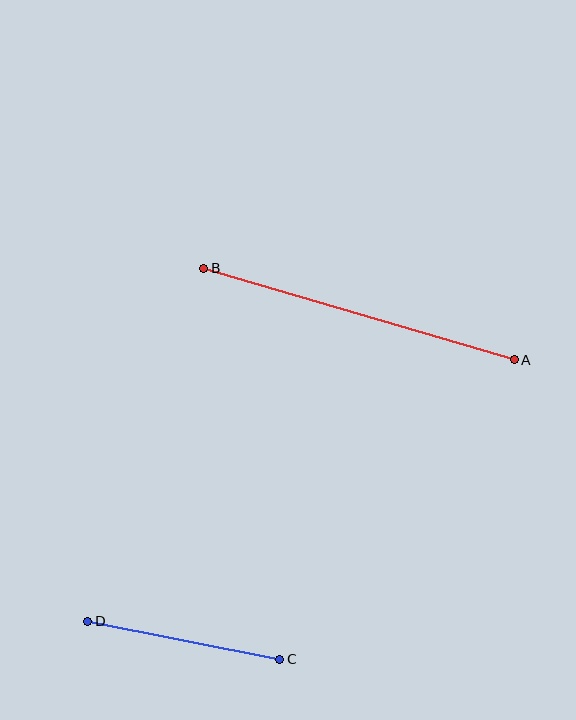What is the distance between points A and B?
The distance is approximately 324 pixels.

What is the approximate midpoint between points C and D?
The midpoint is at approximately (184, 640) pixels.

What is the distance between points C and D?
The distance is approximately 196 pixels.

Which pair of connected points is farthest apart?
Points A and B are farthest apart.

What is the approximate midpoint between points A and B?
The midpoint is at approximately (359, 314) pixels.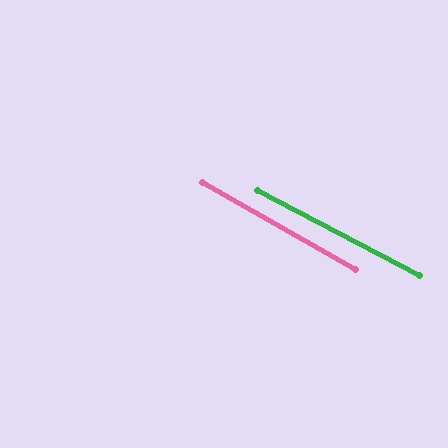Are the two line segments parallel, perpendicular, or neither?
Parallel — their directions differ by only 1.7°.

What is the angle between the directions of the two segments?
Approximately 2 degrees.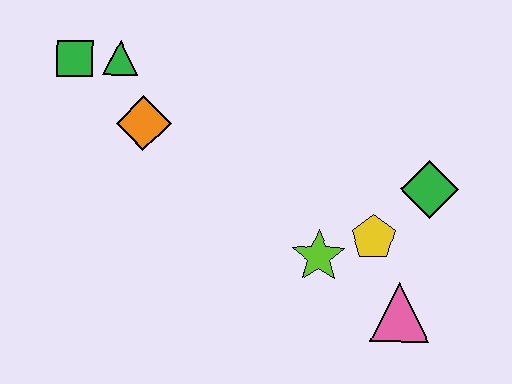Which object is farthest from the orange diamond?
The pink triangle is farthest from the orange diamond.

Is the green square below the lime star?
No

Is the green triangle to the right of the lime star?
No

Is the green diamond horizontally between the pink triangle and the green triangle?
No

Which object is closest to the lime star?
The yellow pentagon is closest to the lime star.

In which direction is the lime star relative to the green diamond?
The lime star is to the left of the green diamond.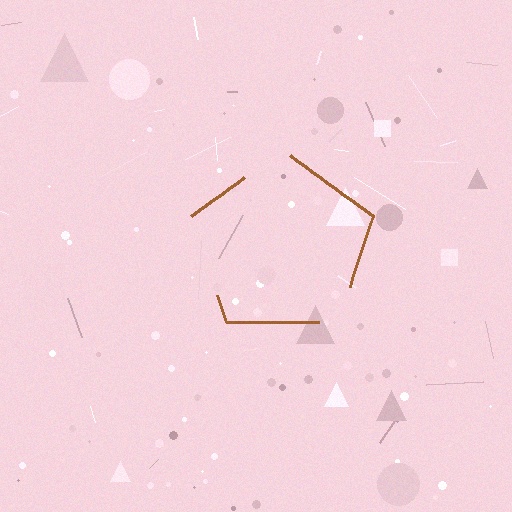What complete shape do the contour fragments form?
The contour fragments form a pentagon.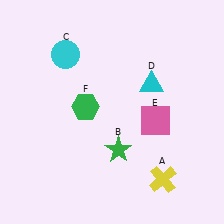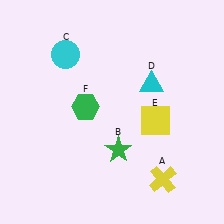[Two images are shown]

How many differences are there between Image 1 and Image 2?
There is 1 difference between the two images.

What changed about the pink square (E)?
In Image 1, E is pink. In Image 2, it changed to yellow.